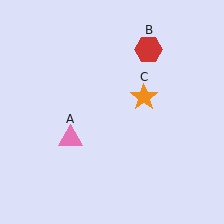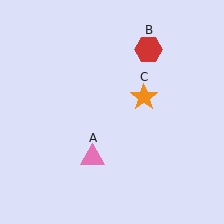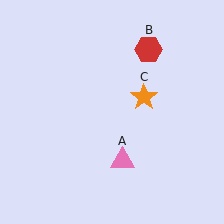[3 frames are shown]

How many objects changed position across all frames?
1 object changed position: pink triangle (object A).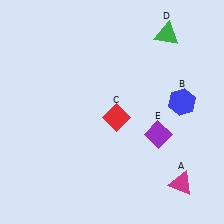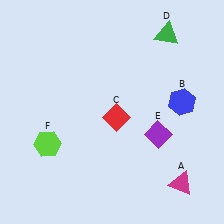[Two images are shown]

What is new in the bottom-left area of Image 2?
A lime hexagon (F) was added in the bottom-left area of Image 2.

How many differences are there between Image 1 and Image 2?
There is 1 difference between the two images.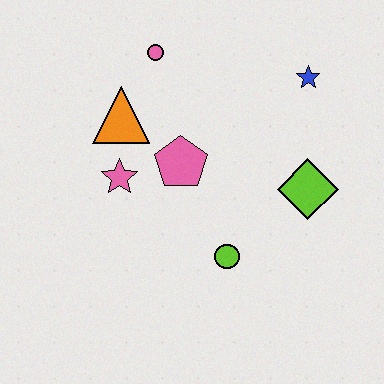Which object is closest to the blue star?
The lime diamond is closest to the blue star.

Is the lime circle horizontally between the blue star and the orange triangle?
Yes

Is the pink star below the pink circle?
Yes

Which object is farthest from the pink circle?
The lime circle is farthest from the pink circle.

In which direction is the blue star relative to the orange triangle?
The blue star is to the right of the orange triangle.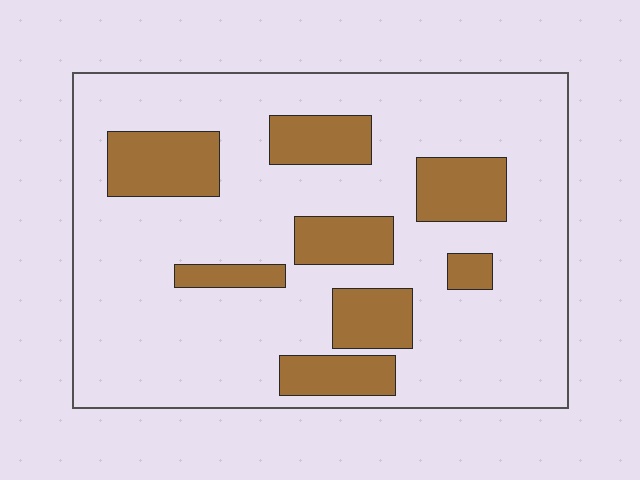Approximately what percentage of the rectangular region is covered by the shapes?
Approximately 20%.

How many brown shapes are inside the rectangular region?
8.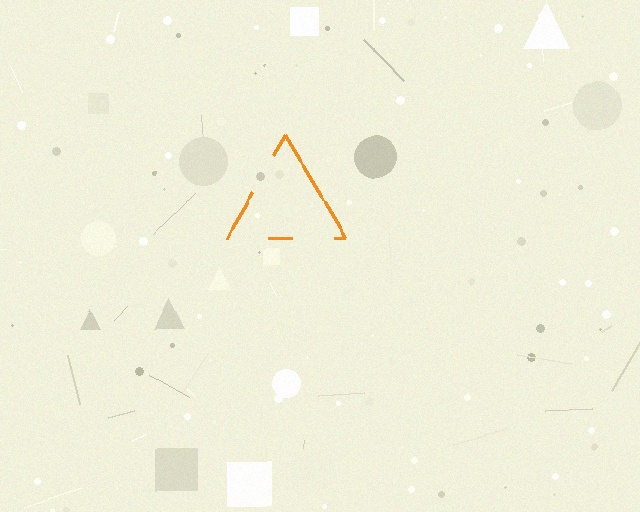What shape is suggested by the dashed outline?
The dashed outline suggests a triangle.